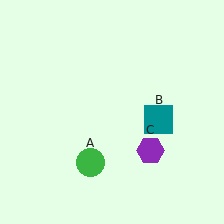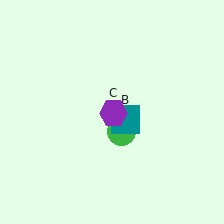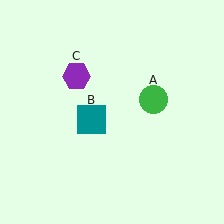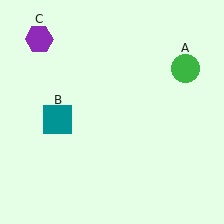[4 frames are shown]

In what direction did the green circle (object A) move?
The green circle (object A) moved up and to the right.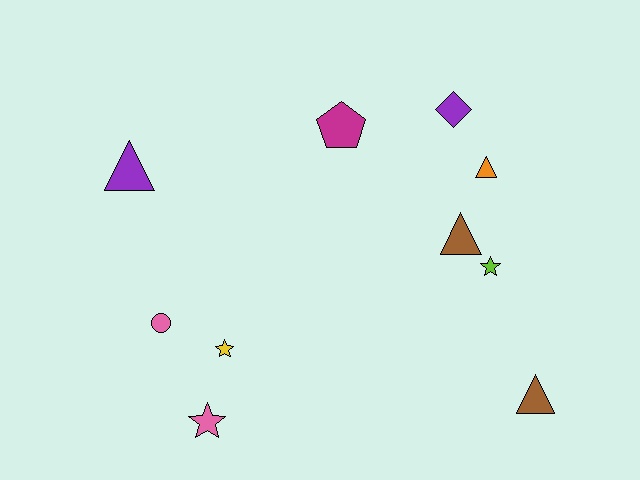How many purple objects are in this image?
There are 2 purple objects.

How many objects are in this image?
There are 10 objects.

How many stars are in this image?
There are 3 stars.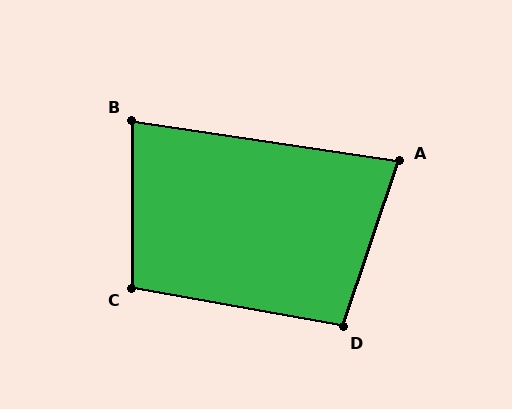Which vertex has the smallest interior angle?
A, at approximately 80 degrees.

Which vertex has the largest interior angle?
C, at approximately 100 degrees.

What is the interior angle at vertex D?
Approximately 98 degrees (obtuse).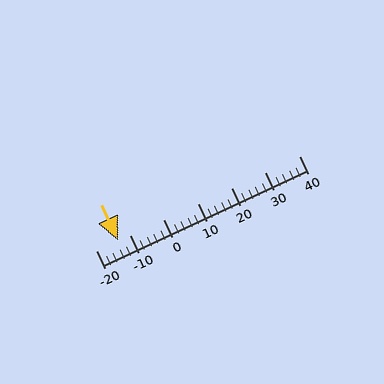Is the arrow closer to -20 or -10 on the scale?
The arrow is closer to -10.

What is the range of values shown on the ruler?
The ruler shows values from -20 to 40.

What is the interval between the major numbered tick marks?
The major tick marks are spaced 10 units apart.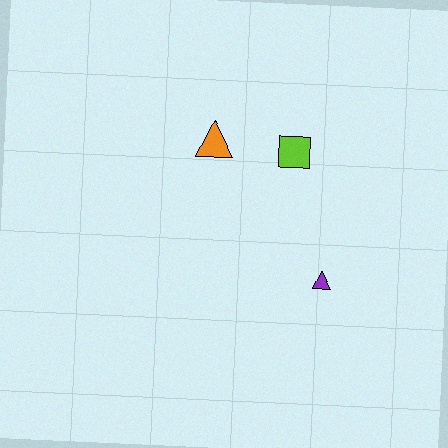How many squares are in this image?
There is 1 square.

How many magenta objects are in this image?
There are no magenta objects.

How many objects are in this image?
There are 3 objects.